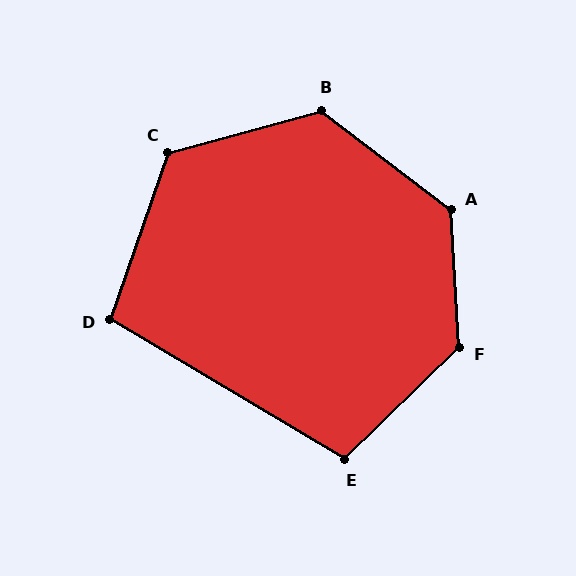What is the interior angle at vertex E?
Approximately 105 degrees (obtuse).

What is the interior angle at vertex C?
Approximately 125 degrees (obtuse).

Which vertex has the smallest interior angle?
D, at approximately 102 degrees.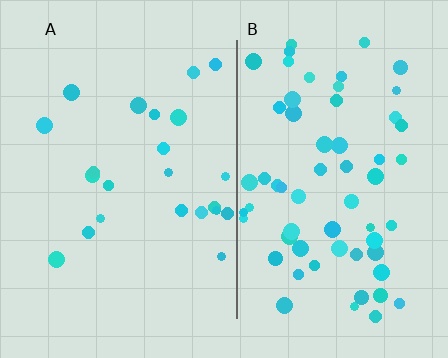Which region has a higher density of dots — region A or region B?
B (the right).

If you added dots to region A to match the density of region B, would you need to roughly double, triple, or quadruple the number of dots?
Approximately triple.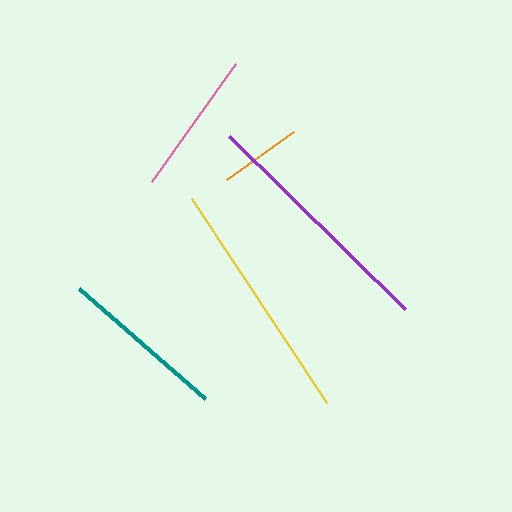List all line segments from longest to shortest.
From longest to shortest: purple, yellow, teal, pink, orange.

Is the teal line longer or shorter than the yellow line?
The yellow line is longer than the teal line.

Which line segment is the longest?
The purple line is the longest at approximately 246 pixels.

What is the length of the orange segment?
The orange segment is approximately 82 pixels long.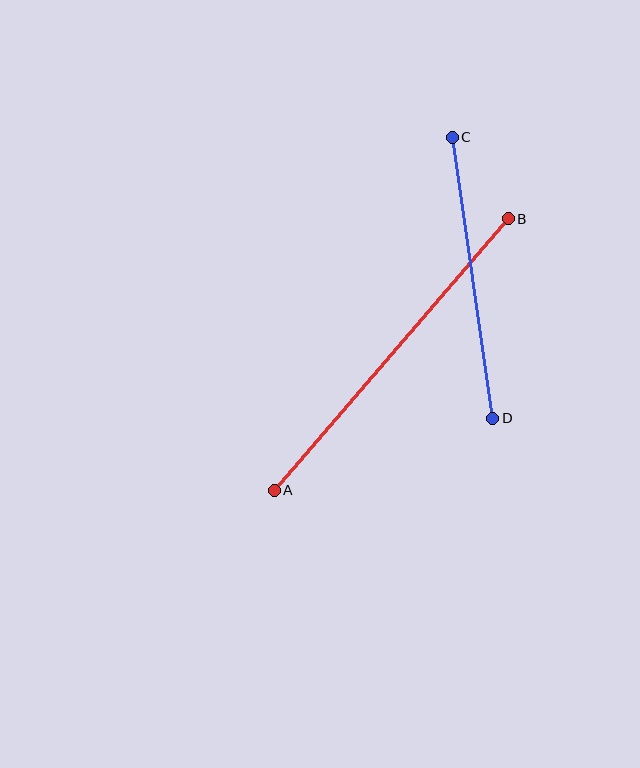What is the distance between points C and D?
The distance is approximately 284 pixels.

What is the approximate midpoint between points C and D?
The midpoint is at approximately (473, 278) pixels.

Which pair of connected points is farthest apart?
Points A and B are farthest apart.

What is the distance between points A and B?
The distance is approximately 358 pixels.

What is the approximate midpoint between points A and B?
The midpoint is at approximately (391, 354) pixels.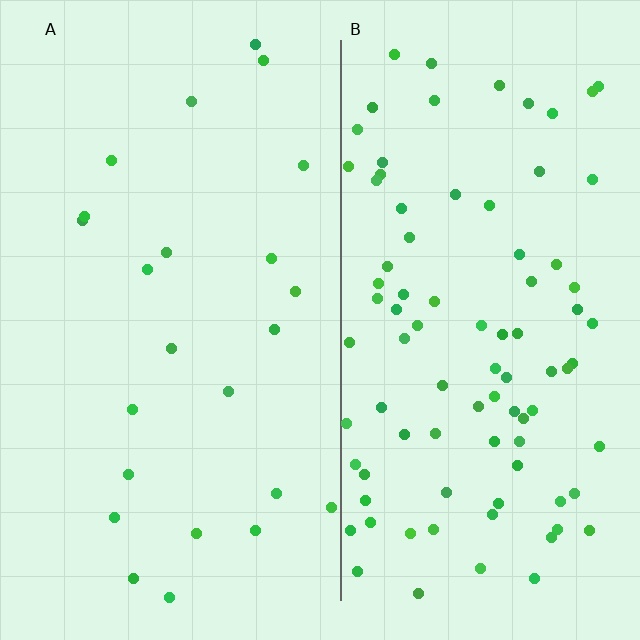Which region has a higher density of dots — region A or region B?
B (the right).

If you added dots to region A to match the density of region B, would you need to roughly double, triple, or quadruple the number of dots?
Approximately quadruple.